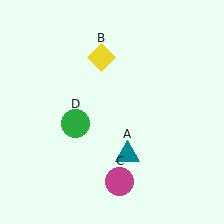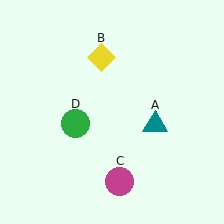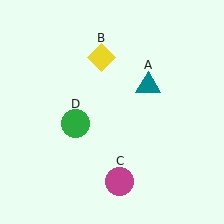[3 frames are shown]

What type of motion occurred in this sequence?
The teal triangle (object A) rotated counterclockwise around the center of the scene.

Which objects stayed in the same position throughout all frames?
Yellow diamond (object B) and magenta circle (object C) and green circle (object D) remained stationary.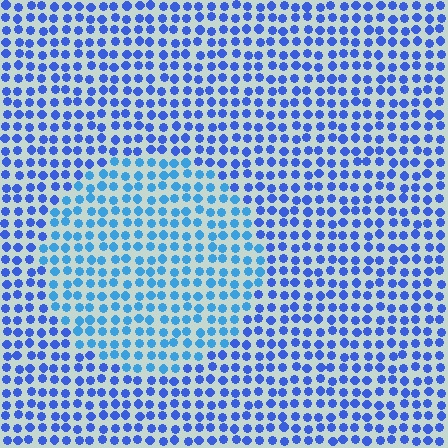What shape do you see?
I see a circle.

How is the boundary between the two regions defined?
The boundary is defined purely by a slight shift in hue (about 25 degrees). Spacing, size, and orientation are identical on both sides.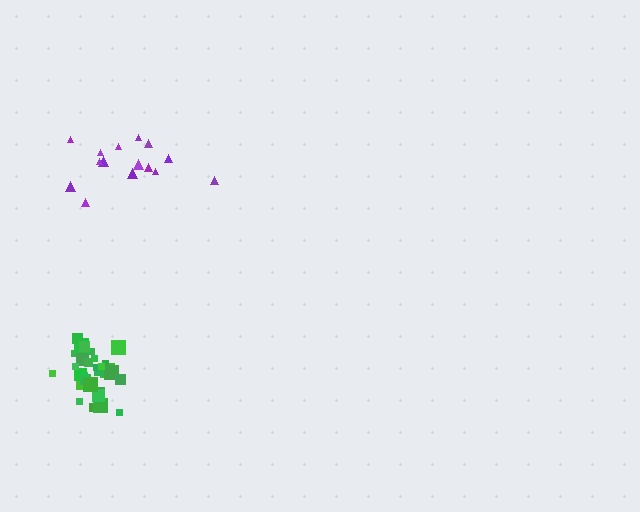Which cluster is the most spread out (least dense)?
Purple.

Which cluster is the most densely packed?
Green.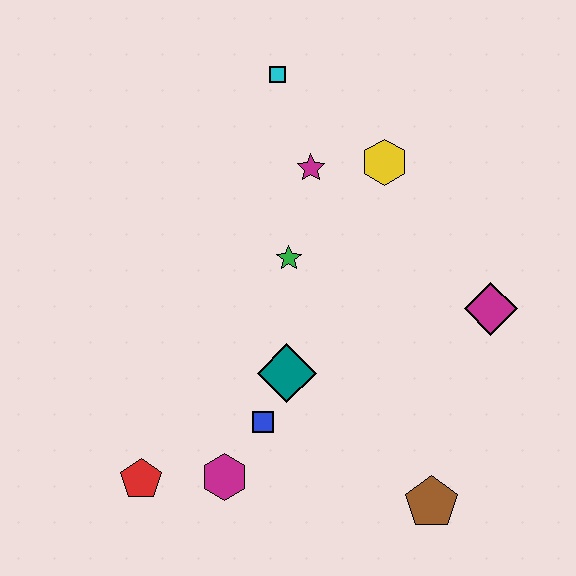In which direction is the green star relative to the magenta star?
The green star is below the magenta star.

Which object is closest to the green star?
The magenta star is closest to the green star.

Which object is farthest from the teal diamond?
The cyan square is farthest from the teal diamond.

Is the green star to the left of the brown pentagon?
Yes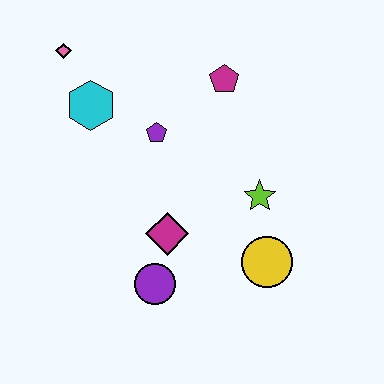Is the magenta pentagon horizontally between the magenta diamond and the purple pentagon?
No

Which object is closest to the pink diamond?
The cyan hexagon is closest to the pink diamond.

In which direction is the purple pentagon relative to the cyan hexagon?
The purple pentagon is to the right of the cyan hexagon.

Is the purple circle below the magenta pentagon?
Yes